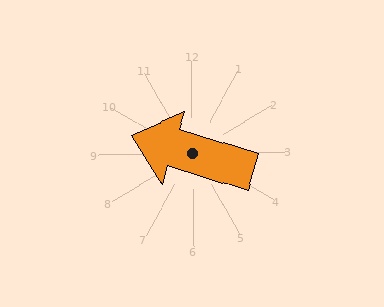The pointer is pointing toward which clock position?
Roughly 10 o'clock.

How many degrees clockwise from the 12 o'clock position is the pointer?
Approximately 288 degrees.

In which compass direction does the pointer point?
West.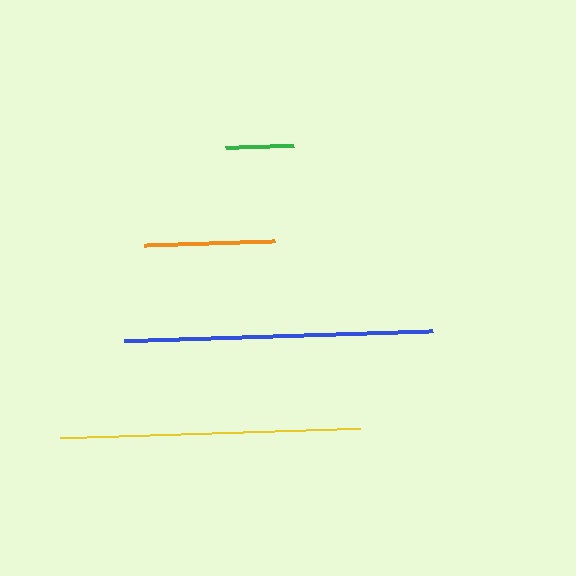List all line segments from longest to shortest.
From longest to shortest: blue, yellow, orange, green.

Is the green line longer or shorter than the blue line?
The blue line is longer than the green line.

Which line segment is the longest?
The blue line is the longest at approximately 309 pixels.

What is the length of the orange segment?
The orange segment is approximately 131 pixels long.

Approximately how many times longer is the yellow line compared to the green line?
The yellow line is approximately 4.4 times the length of the green line.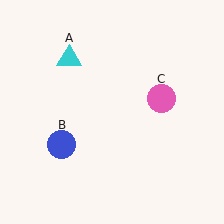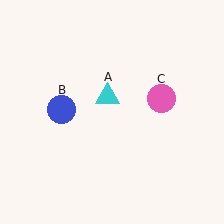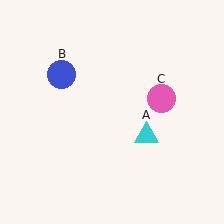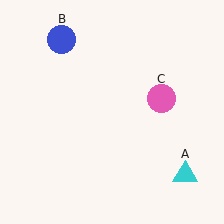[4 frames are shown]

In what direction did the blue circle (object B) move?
The blue circle (object B) moved up.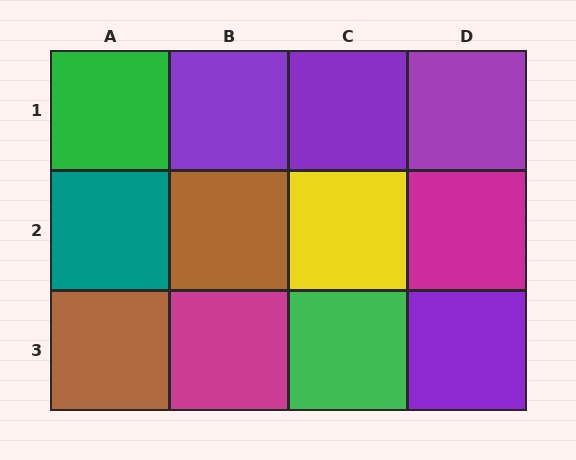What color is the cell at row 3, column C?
Green.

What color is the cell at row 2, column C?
Yellow.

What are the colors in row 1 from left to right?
Green, purple, purple, purple.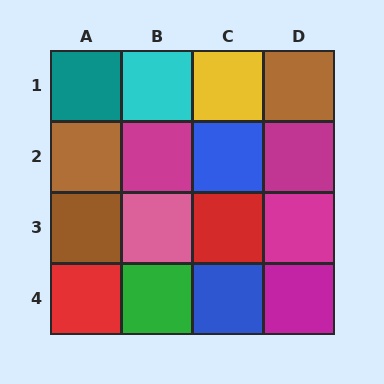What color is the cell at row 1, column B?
Cyan.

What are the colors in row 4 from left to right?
Red, green, blue, magenta.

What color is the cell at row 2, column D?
Magenta.